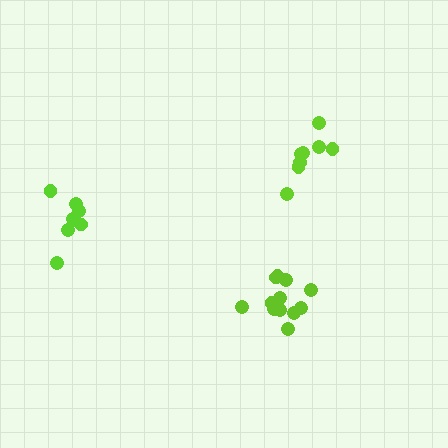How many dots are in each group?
Group 1: 8 dots, Group 2: 12 dots, Group 3: 7 dots (27 total).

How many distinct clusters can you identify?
There are 3 distinct clusters.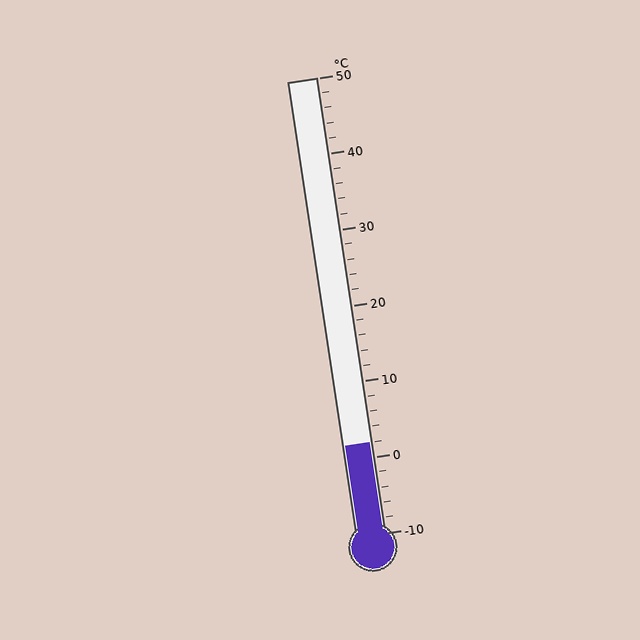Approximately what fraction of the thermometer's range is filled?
The thermometer is filled to approximately 20% of its range.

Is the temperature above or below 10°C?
The temperature is below 10°C.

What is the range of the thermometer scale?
The thermometer scale ranges from -10°C to 50°C.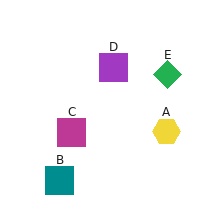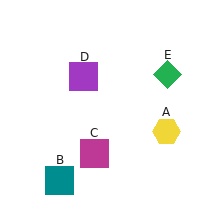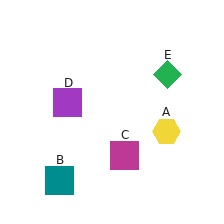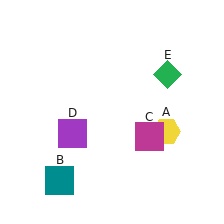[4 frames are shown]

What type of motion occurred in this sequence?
The magenta square (object C), purple square (object D) rotated counterclockwise around the center of the scene.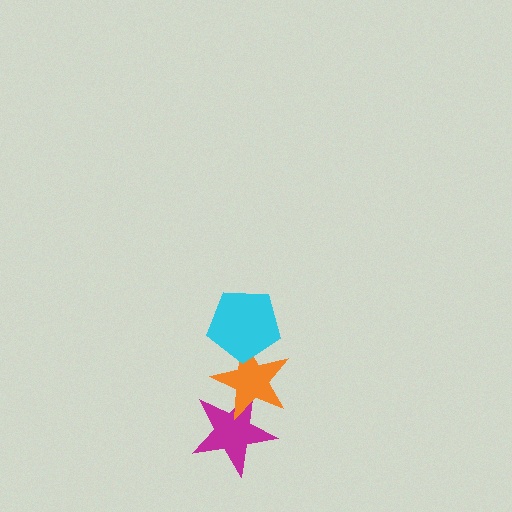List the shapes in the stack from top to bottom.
From top to bottom: the cyan pentagon, the orange star, the magenta star.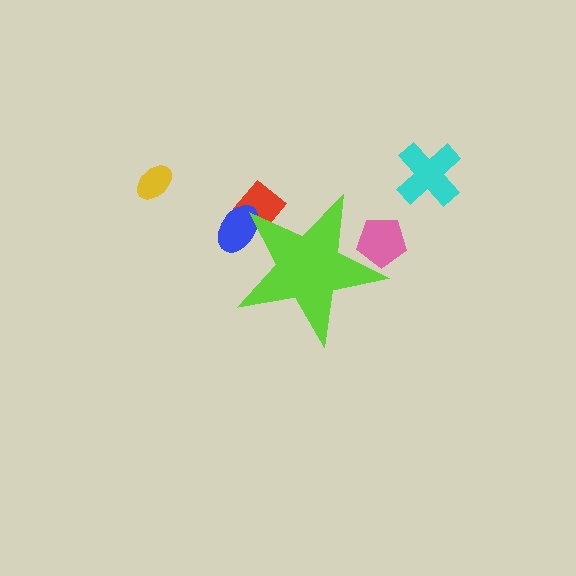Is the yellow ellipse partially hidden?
No, the yellow ellipse is fully visible.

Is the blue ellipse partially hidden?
Yes, the blue ellipse is partially hidden behind the lime star.